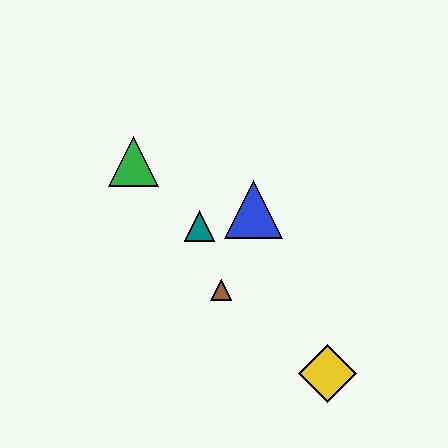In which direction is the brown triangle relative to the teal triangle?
The brown triangle is below the teal triangle.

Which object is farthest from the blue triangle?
The yellow diamond is farthest from the blue triangle.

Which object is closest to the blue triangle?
The teal triangle is closest to the blue triangle.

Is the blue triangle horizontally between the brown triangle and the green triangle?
No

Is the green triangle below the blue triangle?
No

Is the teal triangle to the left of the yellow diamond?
Yes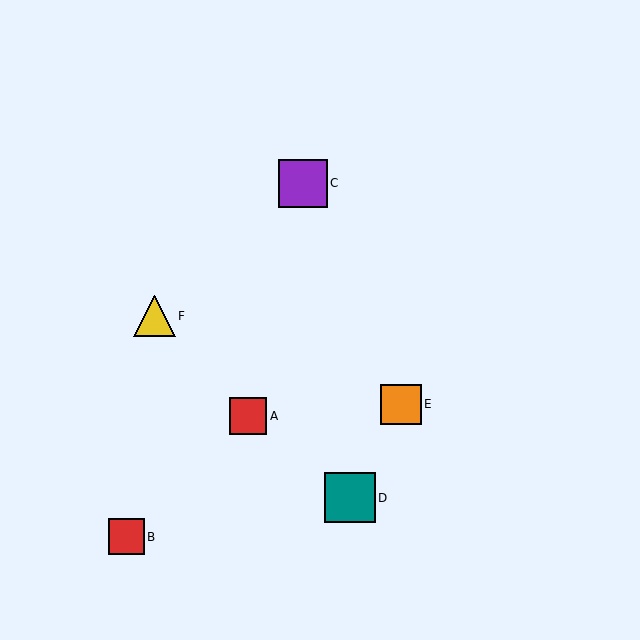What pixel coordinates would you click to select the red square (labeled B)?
Click at (127, 537) to select the red square B.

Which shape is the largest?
The teal square (labeled D) is the largest.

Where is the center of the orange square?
The center of the orange square is at (401, 404).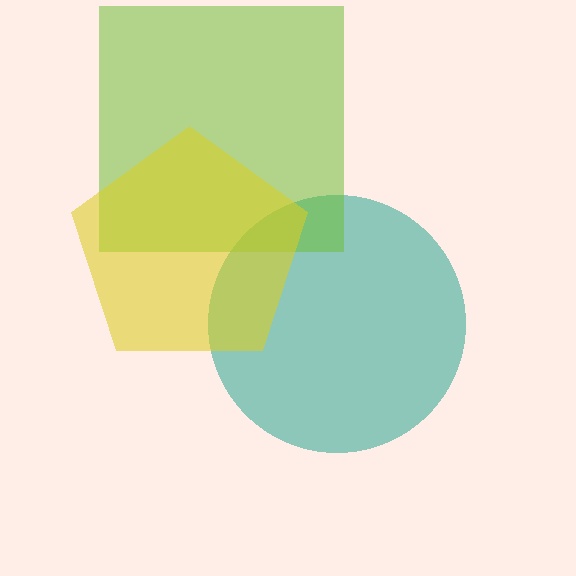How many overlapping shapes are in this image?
There are 3 overlapping shapes in the image.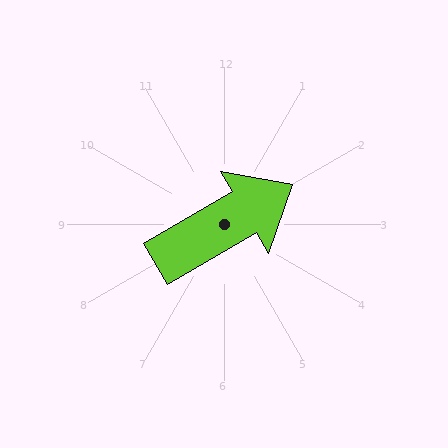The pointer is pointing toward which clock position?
Roughly 2 o'clock.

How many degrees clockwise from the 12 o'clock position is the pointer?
Approximately 60 degrees.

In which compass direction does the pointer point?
Northeast.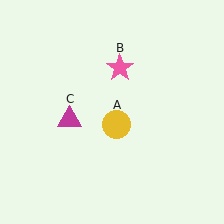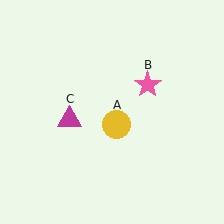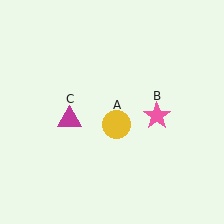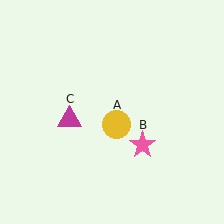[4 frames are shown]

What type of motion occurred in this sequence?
The pink star (object B) rotated clockwise around the center of the scene.